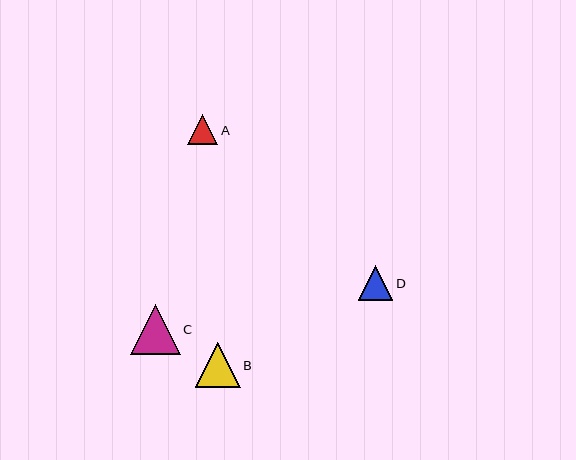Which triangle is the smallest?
Triangle A is the smallest with a size of approximately 31 pixels.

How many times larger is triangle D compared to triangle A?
Triangle D is approximately 1.1 times the size of triangle A.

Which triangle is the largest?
Triangle C is the largest with a size of approximately 50 pixels.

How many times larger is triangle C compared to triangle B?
Triangle C is approximately 1.1 times the size of triangle B.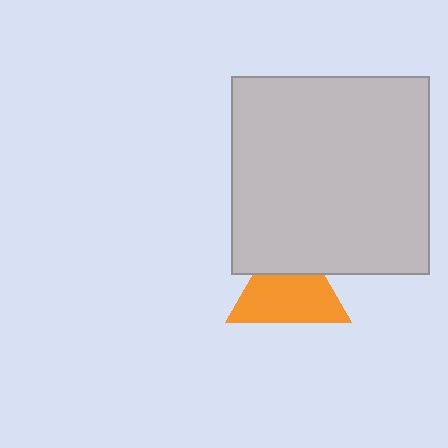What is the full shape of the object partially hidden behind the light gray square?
The partially hidden object is an orange triangle.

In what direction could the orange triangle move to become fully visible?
The orange triangle could move down. That would shift it out from behind the light gray square entirely.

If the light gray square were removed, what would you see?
You would see the complete orange triangle.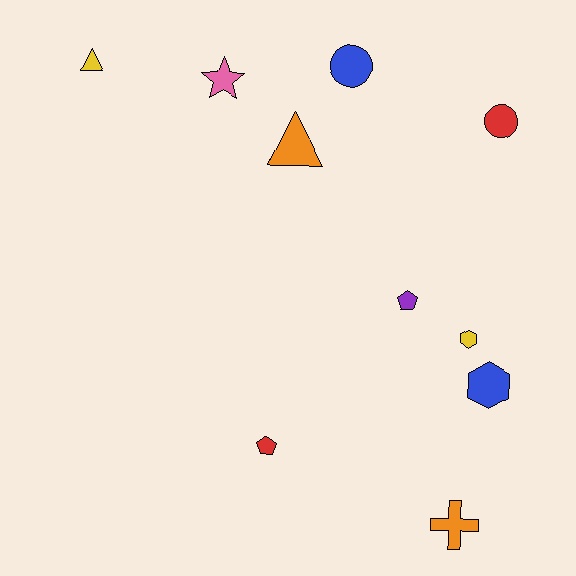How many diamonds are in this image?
There are no diamonds.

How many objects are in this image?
There are 10 objects.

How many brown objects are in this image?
There are no brown objects.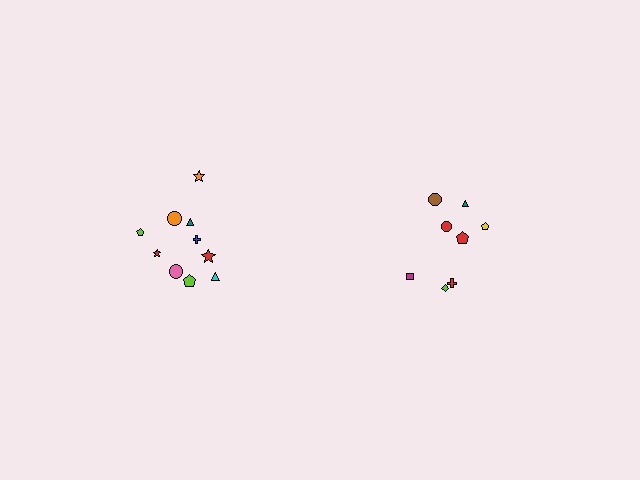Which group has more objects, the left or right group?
The left group.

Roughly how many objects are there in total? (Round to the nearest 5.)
Roughly 20 objects in total.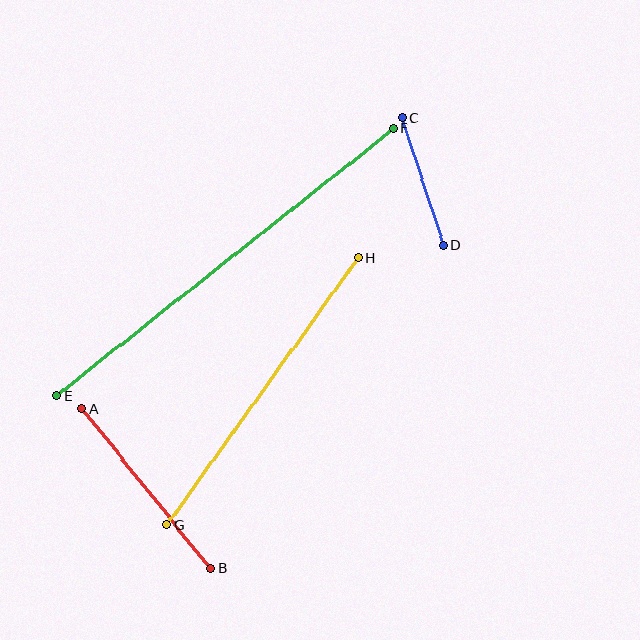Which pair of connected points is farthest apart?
Points E and F are farthest apart.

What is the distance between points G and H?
The distance is approximately 329 pixels.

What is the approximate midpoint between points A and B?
The midpoint is at approximately (146, 489) pixels.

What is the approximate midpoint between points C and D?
The midpoint is at approximately (423, 181) pixels.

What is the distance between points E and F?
The distance is approximately 430 pixels.